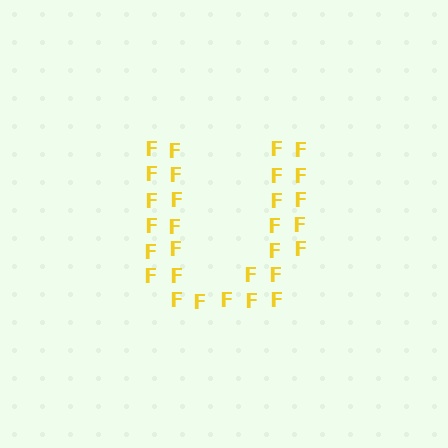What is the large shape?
The large shape is the letter U.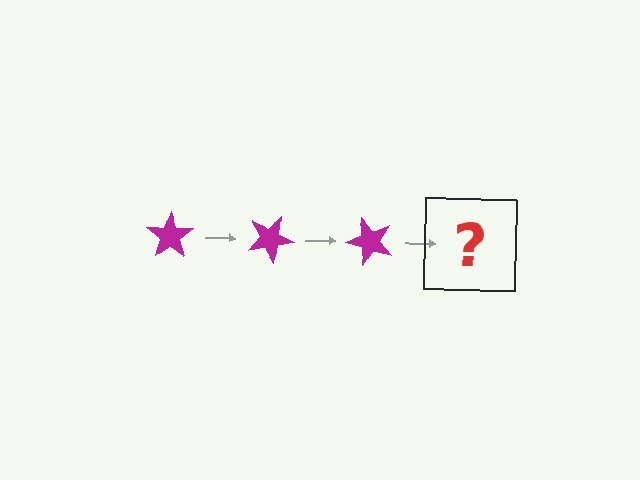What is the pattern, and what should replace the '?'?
The pattern is that the star rotates 25 degrees each step. The '?' should be a magenta star rotated 75 degrees.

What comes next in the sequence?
The next element should be a magenta star rotated 75 degrees.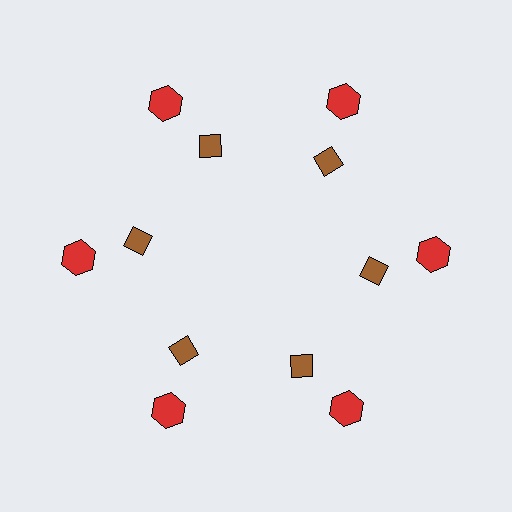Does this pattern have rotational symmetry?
Yes, this pattern has 6-fold rotational symmetry. It looks the same after rotating 60 degrees around the center.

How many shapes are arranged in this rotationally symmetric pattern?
There are 12 shapes, arranged in 6 groups of 2.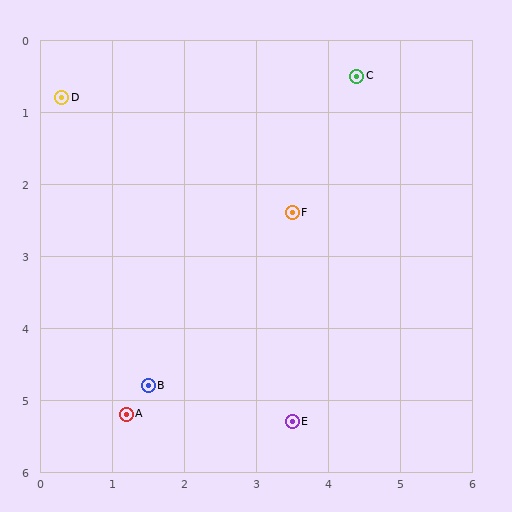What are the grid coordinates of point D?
Point D is at approximately (0.3, 0.8).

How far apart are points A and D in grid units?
Points A and D are about 4.5 grid units apart.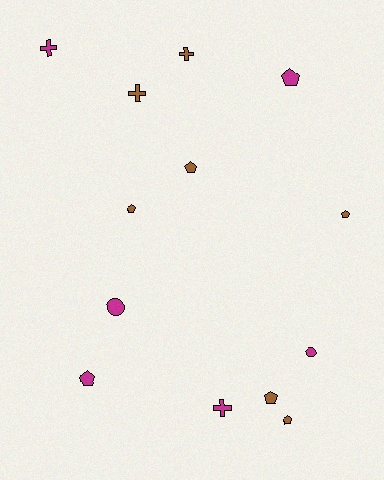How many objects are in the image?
There are 13 objects.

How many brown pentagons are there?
There are 5 brown pentagons.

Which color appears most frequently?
Brown, with 7 objects.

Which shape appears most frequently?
Pentagon, with 7 objects.